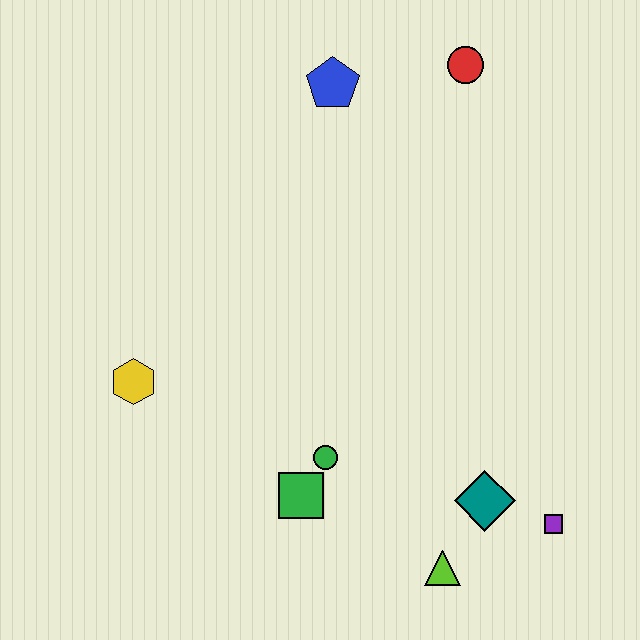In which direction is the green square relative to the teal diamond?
The green square is to the left of the teal diamond.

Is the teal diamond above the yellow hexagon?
No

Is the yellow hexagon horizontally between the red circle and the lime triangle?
No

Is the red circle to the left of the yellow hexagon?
No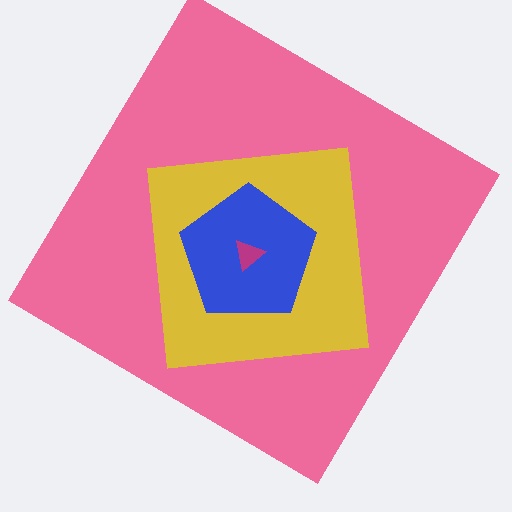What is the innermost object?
The magenta triangle.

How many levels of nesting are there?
4.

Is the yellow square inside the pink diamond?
Yes.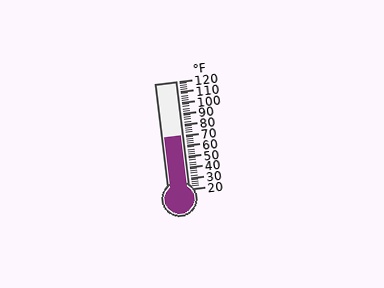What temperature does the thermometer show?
The thermometer shows approximately 70°F.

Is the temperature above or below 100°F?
The temperature is below 100°F.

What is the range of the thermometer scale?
The thermometer scale ranges from 20°F to 120°F.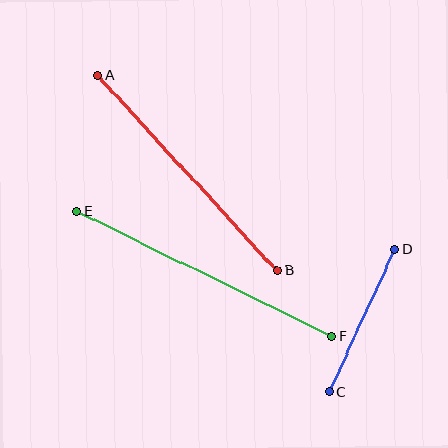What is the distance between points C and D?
The distance is approximately 157 pixels.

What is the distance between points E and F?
The distance is approximately 285 pixels.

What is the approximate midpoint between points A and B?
The midpoint is at approximately (188, 173) pixels.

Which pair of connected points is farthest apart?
Points E and F are farthest apart.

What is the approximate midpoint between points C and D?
The midpoint is at approximately (362, 320) pixels.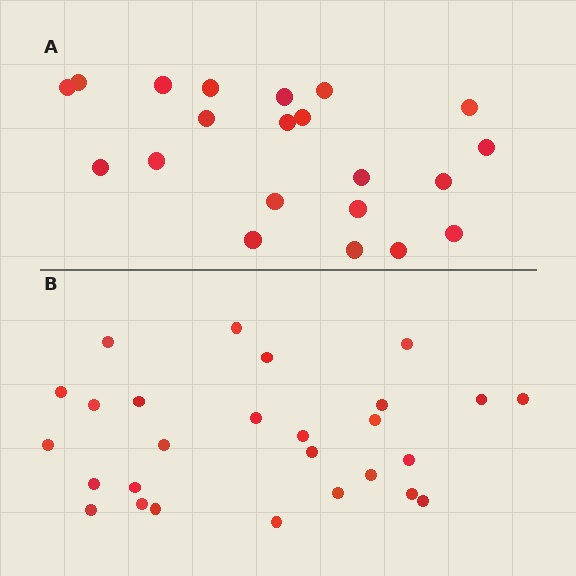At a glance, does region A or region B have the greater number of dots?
Region B (the bottom region) has more dots.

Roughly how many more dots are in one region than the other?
Region B has about 6 more dots than region A.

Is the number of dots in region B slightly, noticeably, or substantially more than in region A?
Region B has noticeably more, but not dramatically so. The ratio is roughly 1.3 to 1.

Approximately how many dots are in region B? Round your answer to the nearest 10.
About 30 dots. (The exact count is 27, which rounds to 30.)